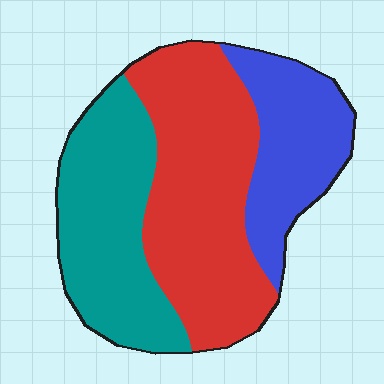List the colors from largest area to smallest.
From largest to smallest: red, teal, blue.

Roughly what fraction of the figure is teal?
Teal covers about 35% of the figure.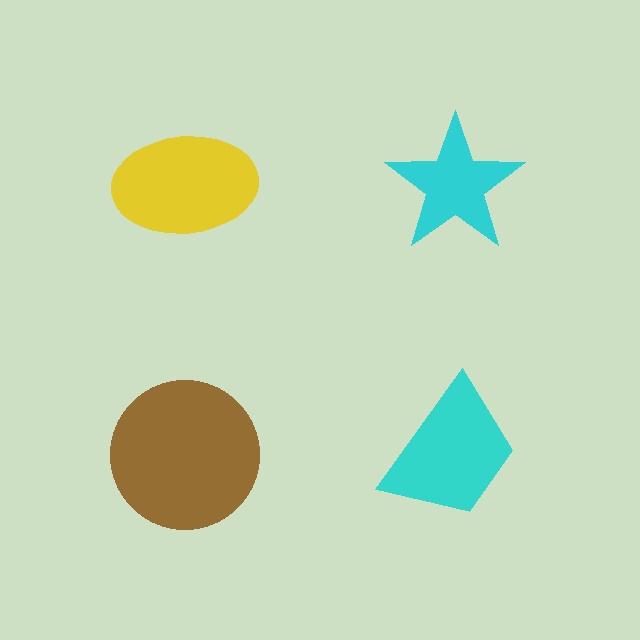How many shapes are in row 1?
2 shapes.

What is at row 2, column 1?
A brown circle.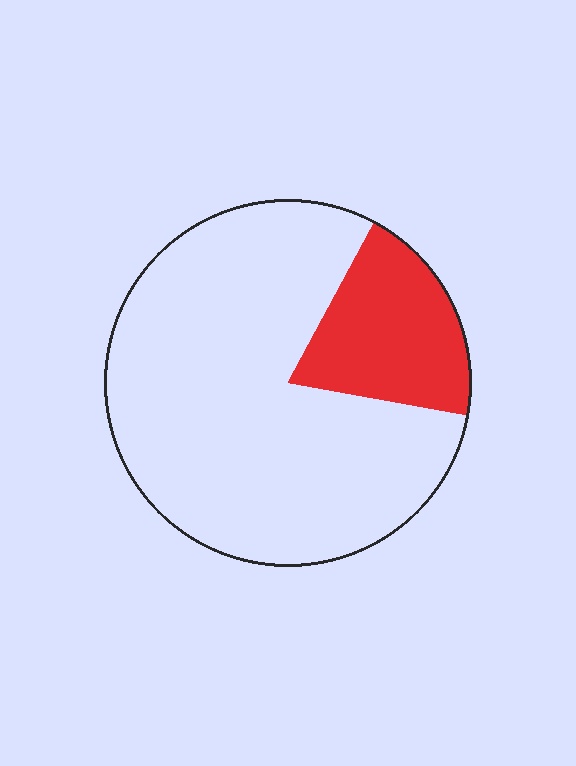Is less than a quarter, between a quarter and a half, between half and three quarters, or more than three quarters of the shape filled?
Less than a quarter.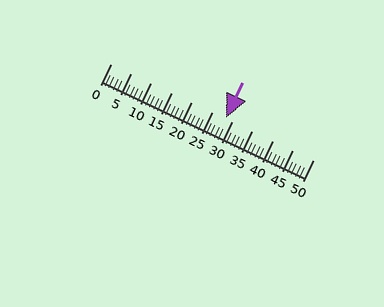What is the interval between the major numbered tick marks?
The major tick marks are spaced 5 units apart.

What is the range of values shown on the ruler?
The ruler shows values from 0 to 50.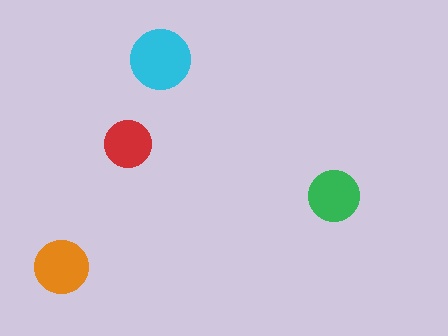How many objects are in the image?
There are 4 objects in the image.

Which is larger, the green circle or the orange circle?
The orange one.